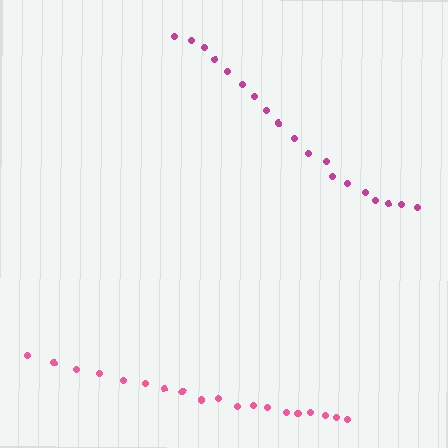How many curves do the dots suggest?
There are 2 distinct paths.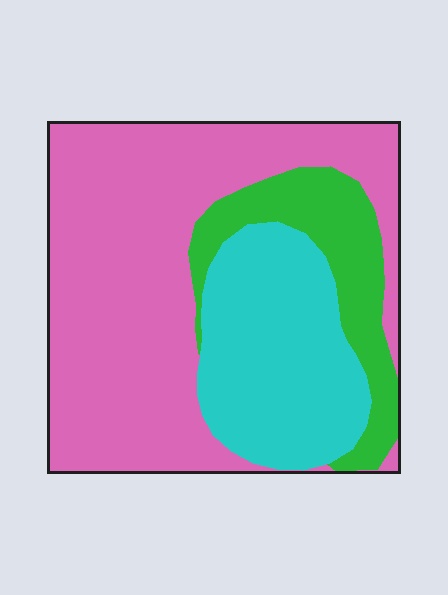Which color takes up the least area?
Green, at roughly 15%.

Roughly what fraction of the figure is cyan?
Cyan covers around 25% of the figure.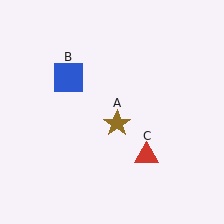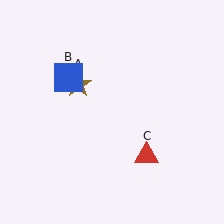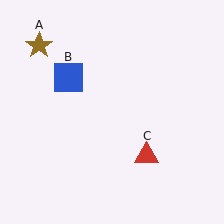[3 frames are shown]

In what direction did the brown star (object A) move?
The brown star (object A) moved up and to the left.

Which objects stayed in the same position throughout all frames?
Blue square (object B) and red triangle (object C) remained stationary.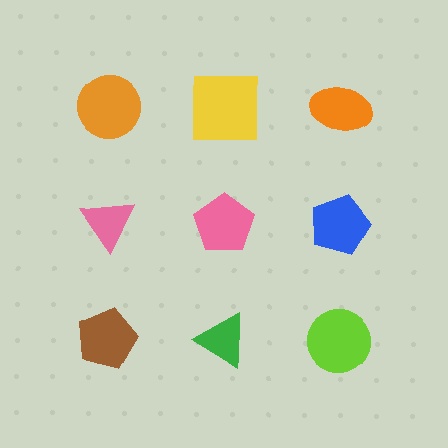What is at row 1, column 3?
An orange ellipse.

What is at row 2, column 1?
A pink triangle.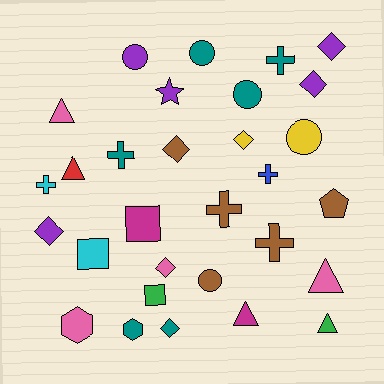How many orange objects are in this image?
There are no orange objects.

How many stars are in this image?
There is 1 star.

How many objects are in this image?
There are 30 objects.